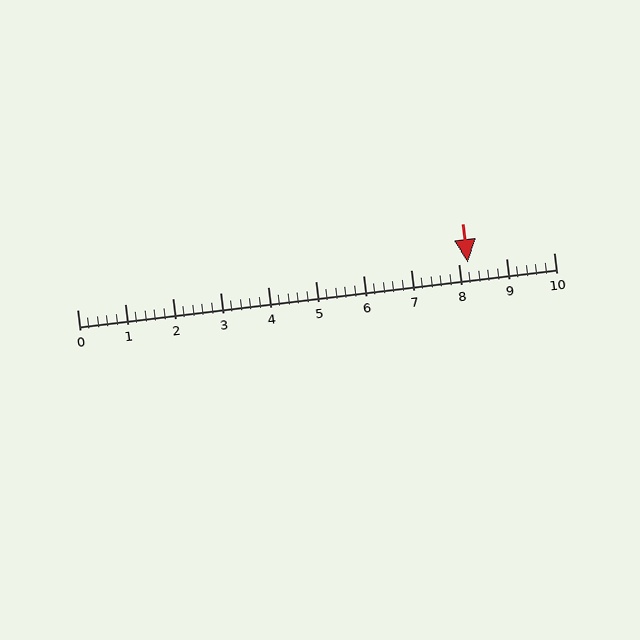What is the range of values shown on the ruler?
The ruler shows values from 0 to 10.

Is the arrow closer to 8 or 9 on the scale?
The arrow is closer to 8.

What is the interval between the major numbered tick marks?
The major tick marks are spaced 1 units apart.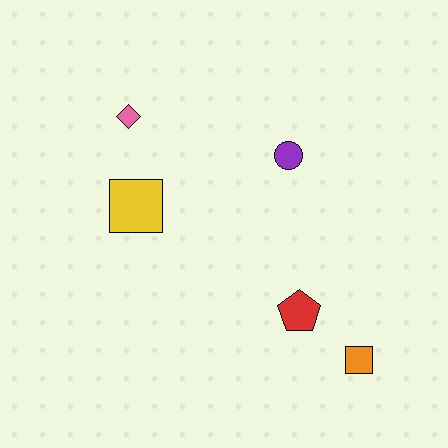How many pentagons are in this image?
There is 1 pentagon.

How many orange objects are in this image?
There is 1 orange object.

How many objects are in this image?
There are 5 objects.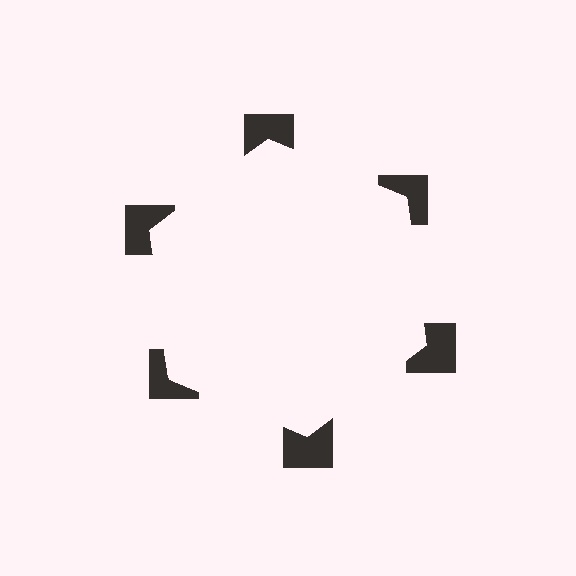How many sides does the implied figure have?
6 sides.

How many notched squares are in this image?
There are 6 — one at each vertex of the illusory hexagon.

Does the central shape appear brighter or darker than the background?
It typically appears slightly brighter than the background, even though no actual brightness change is drawn.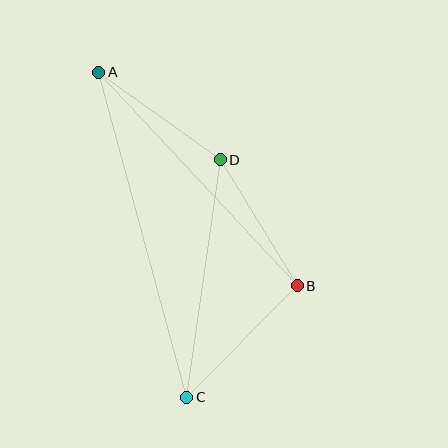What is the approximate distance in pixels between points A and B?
The distance between A and B is approximately 292 pixels.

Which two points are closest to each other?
Points B and D are closest to each other.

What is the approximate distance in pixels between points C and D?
The distance between C and D is approximately 240 pixels.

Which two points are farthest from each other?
Points A and C are farthest from each other.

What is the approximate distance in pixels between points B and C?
The distance between B and C is approximately 157 pixels.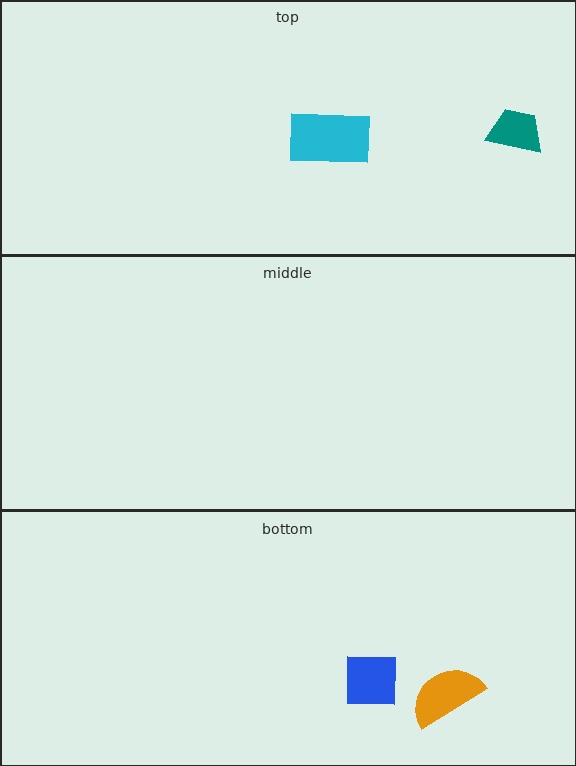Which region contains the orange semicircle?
The bottom region.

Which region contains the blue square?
The bottom region.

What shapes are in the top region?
The teal trapezoid, the cyan rectangle.